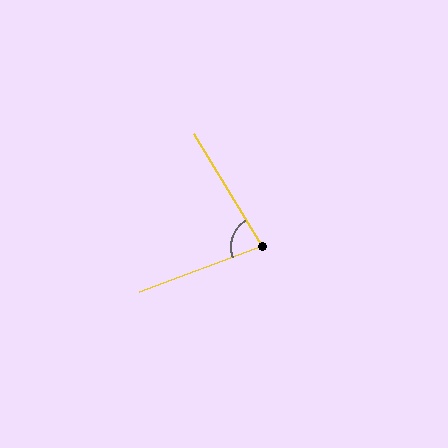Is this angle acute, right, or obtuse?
It is acute.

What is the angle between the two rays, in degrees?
Approximately 79 degrees.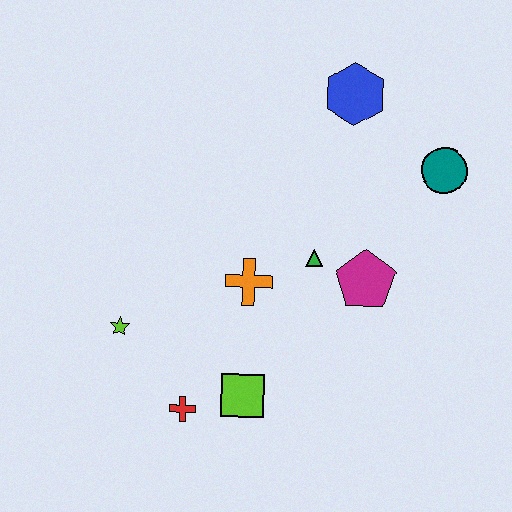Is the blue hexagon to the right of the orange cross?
Yes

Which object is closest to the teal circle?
The blue hexagon is closest to the teal circle.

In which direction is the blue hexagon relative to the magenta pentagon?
The blue hexagon is above the magenta pentagon.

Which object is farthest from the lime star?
The teal circle is farthest from the lime star.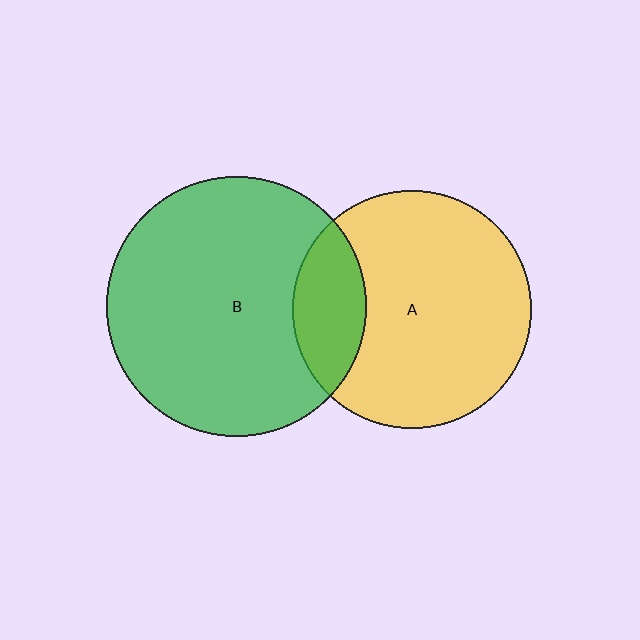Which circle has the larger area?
Circle B (green).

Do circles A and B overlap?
Yes.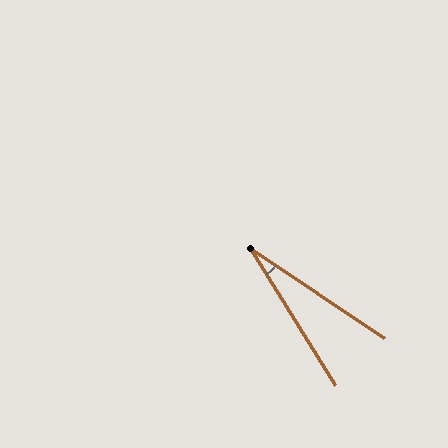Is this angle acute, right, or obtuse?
It is acute.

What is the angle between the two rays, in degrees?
Approximately 24 degrees.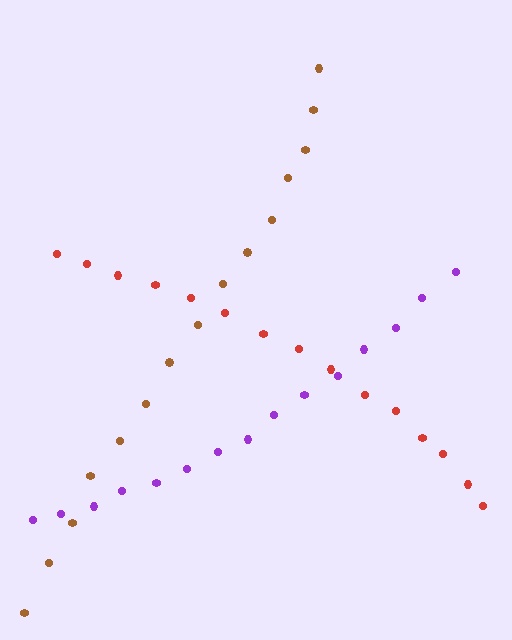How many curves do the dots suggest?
There are 3 distinct paths.